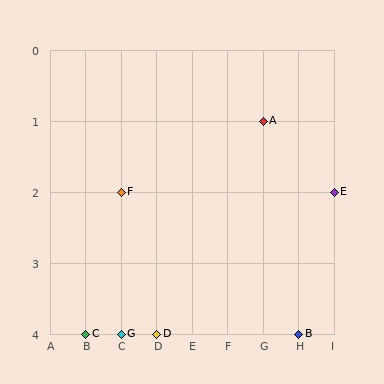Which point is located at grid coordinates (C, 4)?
Point G is at (C, 4).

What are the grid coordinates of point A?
Point A is at grid coordinates (G, 1).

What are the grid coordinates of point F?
Point F is at grid coordinates (C, 2).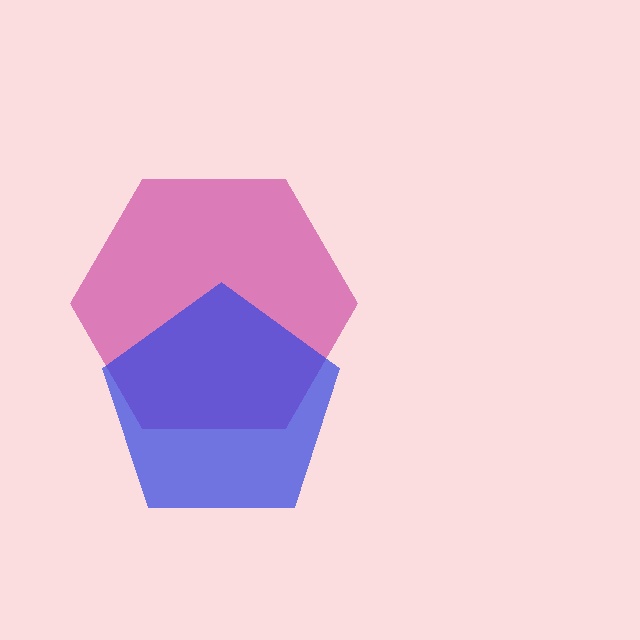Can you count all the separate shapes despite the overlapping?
Yes, there are 2 separate shapes.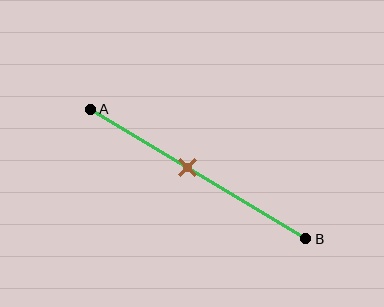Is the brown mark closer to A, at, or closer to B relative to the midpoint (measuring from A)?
The brown mark is closer to point A than the midpoint of segment AB.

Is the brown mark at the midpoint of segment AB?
No, the mark is at about 45% from A, not at the 50% midpoint.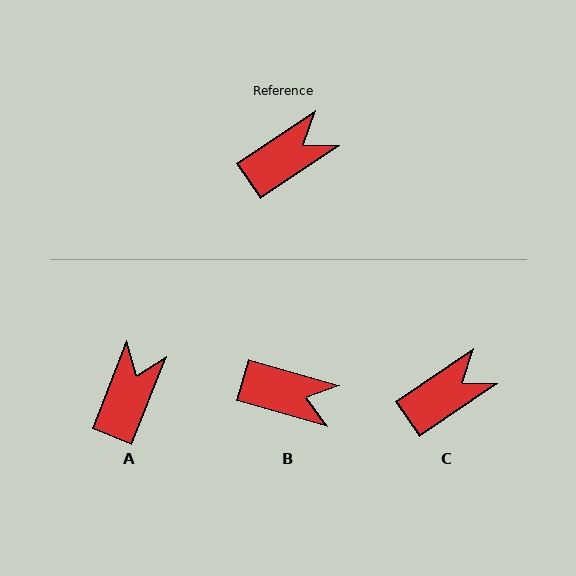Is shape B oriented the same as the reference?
No, it is off by about 50 degrees.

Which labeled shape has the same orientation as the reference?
C.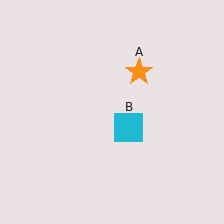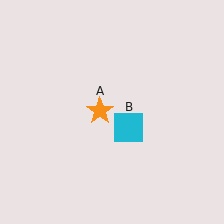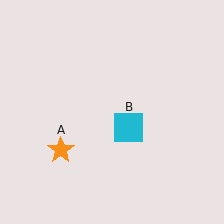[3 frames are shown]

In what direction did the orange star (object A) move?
The orange star (object A) moved down and to the left.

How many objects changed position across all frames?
1 object changed position: orange star (object A).